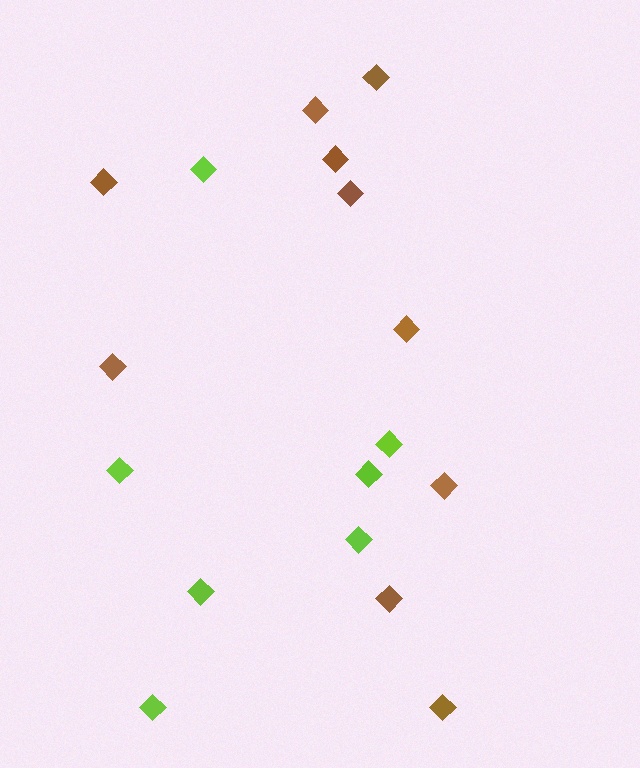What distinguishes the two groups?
There are 2 groups: one group of brown diamonds (10) and one group of lime diamonds (7).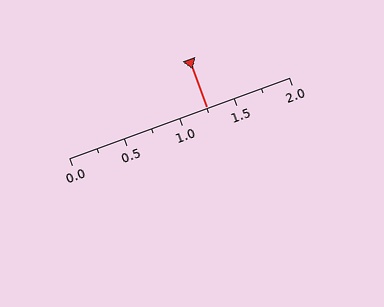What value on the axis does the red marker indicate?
The marker indicates approximately 1.25.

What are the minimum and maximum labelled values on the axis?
The axis runs from 0.0 to 2.0.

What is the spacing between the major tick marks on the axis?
The major ticks are spaced 0.5 apart.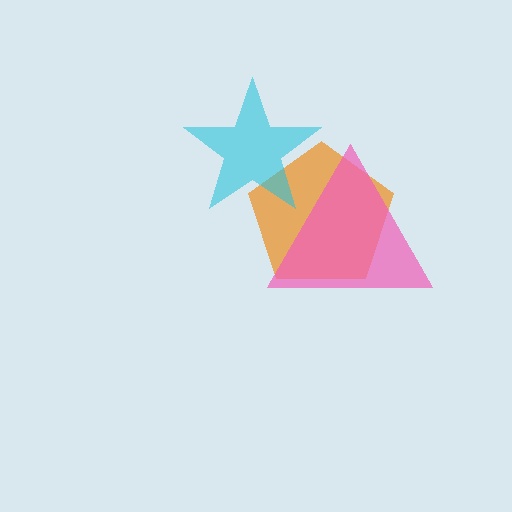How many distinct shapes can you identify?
There are 3 distinct shapes: an orange pentagon, a pink triangle, a cyan star.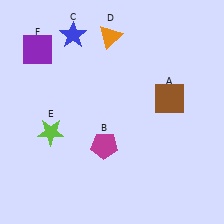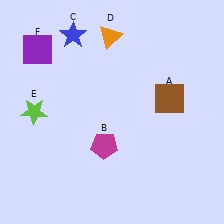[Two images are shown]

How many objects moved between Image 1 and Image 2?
1 object moved between the two images.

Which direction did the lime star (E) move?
The lime star (E) moved up.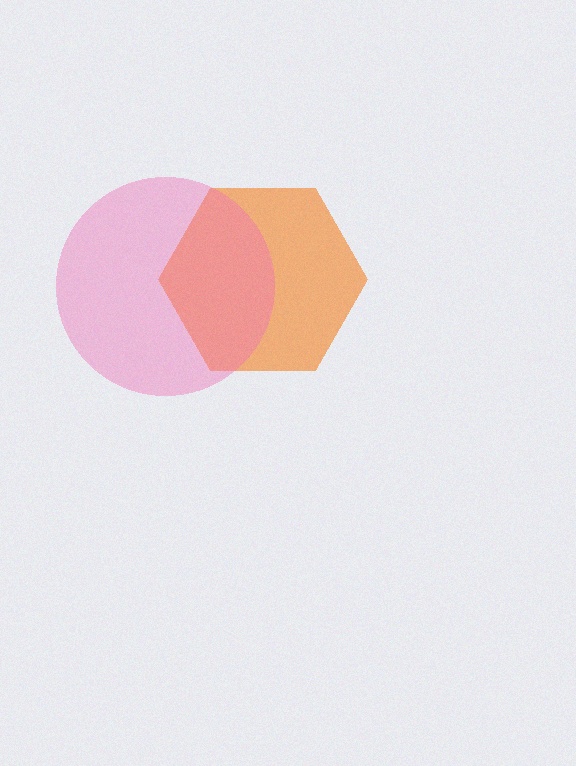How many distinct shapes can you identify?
There are 2 distinct shapes: an orange hexagon, a pink circle.